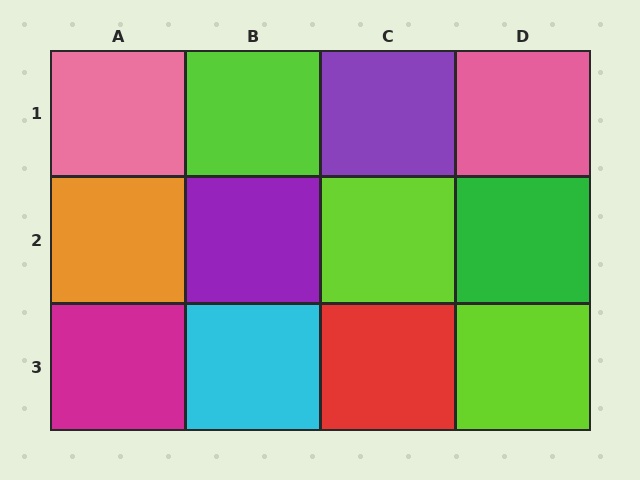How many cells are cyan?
1 cell is cyan.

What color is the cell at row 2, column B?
Purple.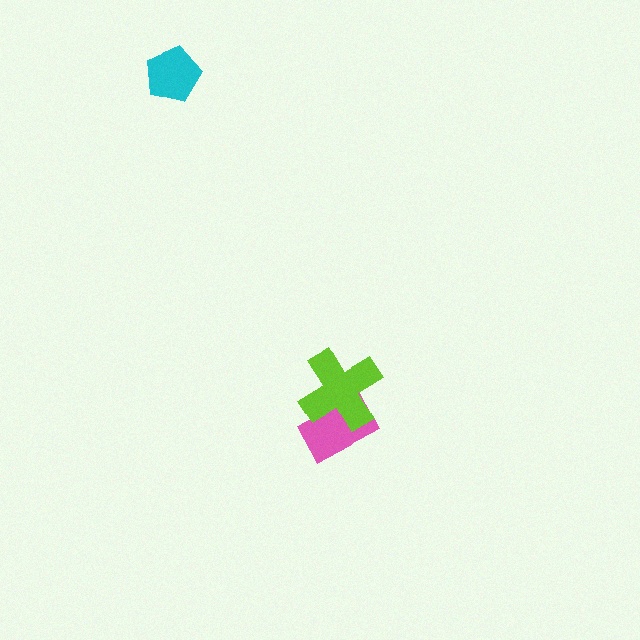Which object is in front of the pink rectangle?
The lime cross is in front of the pink rectangle.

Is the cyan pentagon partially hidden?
No, no other shape covers it.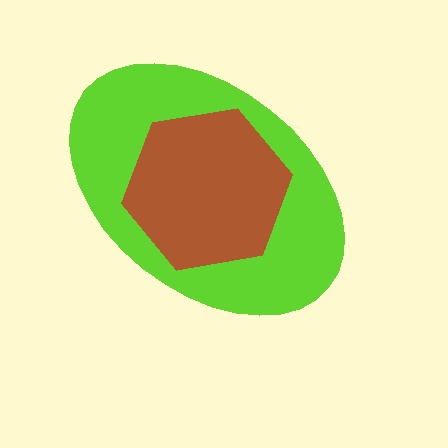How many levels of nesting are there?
2.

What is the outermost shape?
The lime ellipse.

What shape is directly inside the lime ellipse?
The brown hexagon.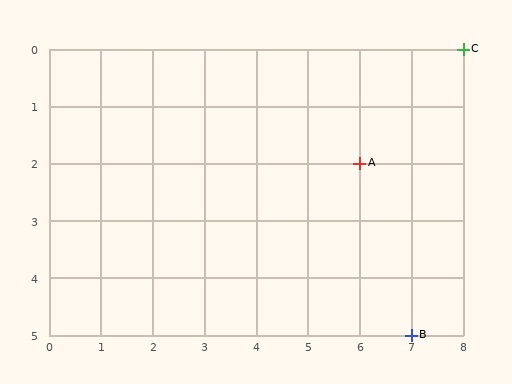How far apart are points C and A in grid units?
Points C and A are 2 columns and 2 rows apart (about 2.8 grid units diagonally).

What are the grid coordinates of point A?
Point A is at grid coordinates (6, 2).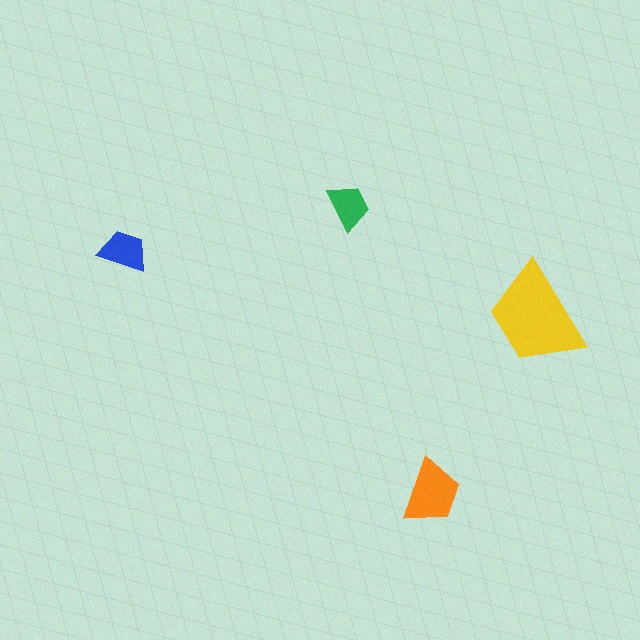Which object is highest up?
The green trapezoid is topmost.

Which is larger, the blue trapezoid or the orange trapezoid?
The orange one.